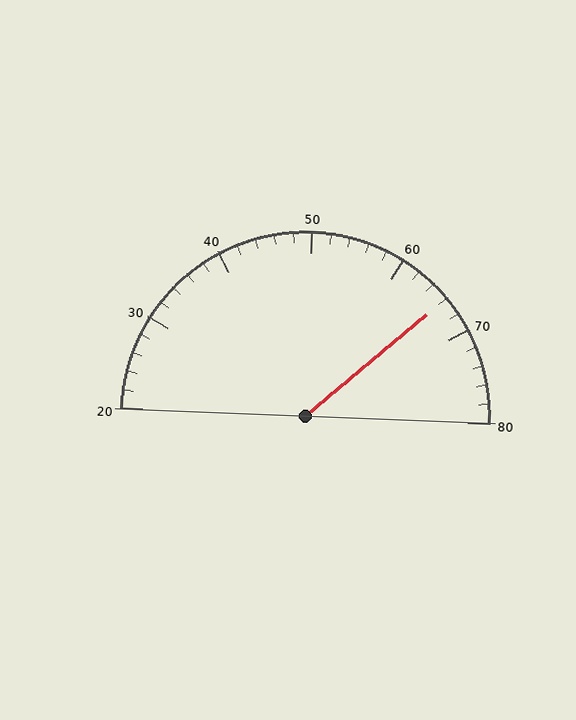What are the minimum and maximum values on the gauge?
The gauge ranges from 20 to 80.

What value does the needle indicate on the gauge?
The needle indicates approximately 66.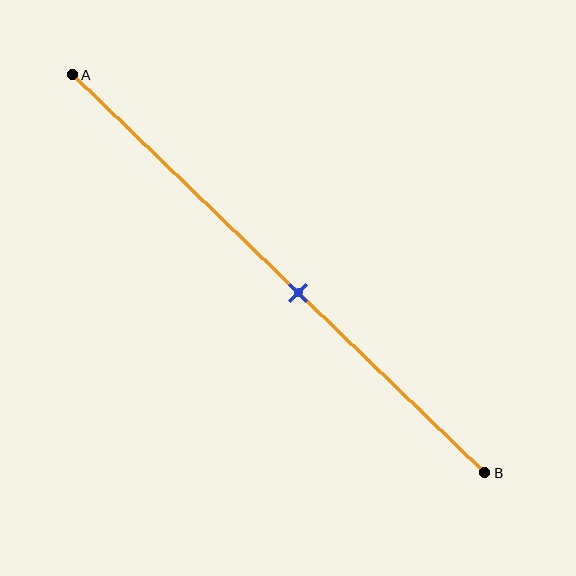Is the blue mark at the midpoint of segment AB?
No, the mark is at about 55% from A, not at the 50% midpoint.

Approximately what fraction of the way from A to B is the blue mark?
The blue mark is approximately 55% of the way from A to B.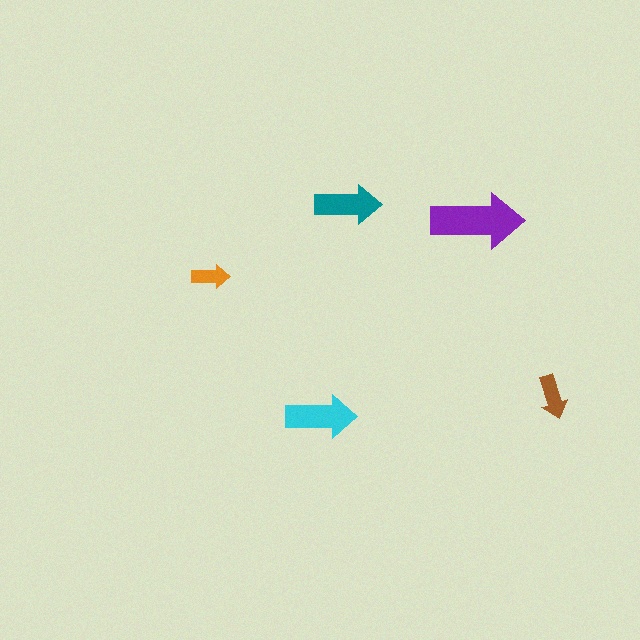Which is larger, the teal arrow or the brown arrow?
The teal one.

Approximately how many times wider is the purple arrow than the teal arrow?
About 1.5 times wider.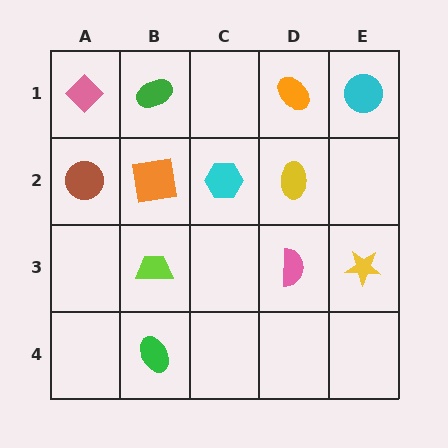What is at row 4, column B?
A green ellipse.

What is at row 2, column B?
An orange square.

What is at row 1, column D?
An orange ellipse.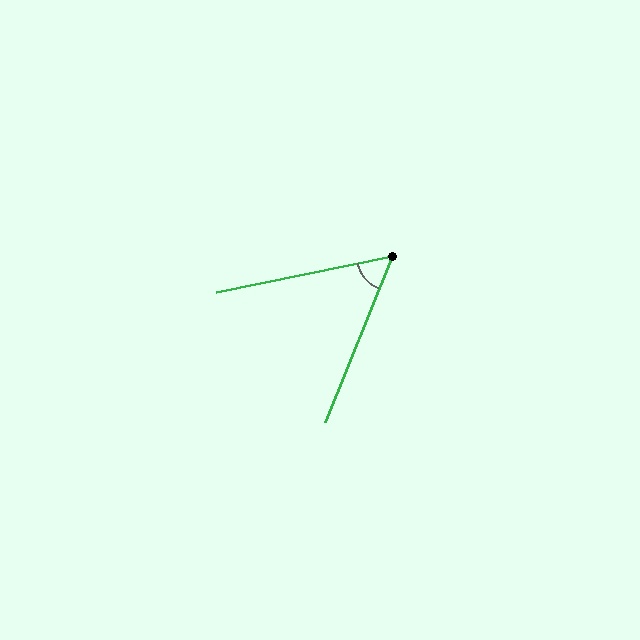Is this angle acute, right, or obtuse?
It is acute.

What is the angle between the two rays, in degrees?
Approximately 56 degrees.